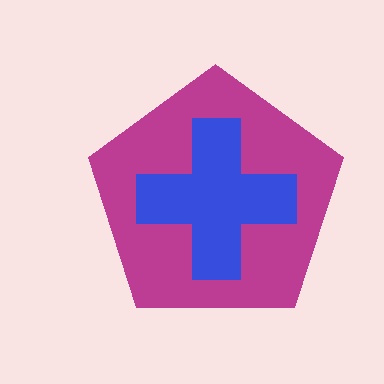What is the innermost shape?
The blue cross.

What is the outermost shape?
The magenta pentagon.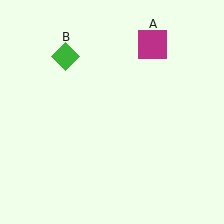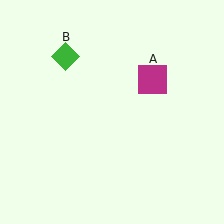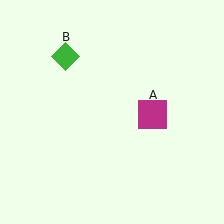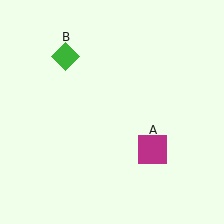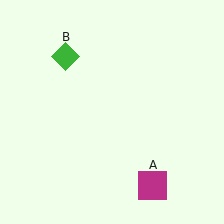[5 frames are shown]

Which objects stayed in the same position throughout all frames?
Green diamond (object B) remained stationary.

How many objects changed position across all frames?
1 object changed position: magenta square (object A).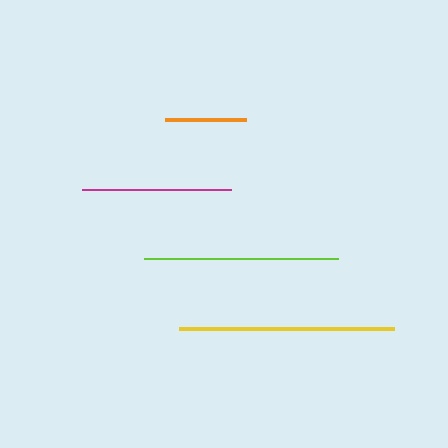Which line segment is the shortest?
The orange line is the shortest at approximately 81 pixels.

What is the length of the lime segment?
The lime segment is approximately 194 pixels long.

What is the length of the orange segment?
The orange segment is approximately 81 pixels long.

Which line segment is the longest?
The yellow line is the longest at approximately 216 pixels.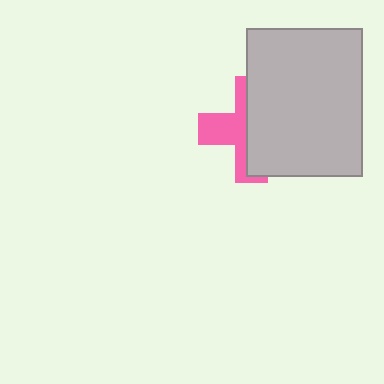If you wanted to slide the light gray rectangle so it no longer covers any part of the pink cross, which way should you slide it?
Slide it right — that is the most direct way to separate the two shapes.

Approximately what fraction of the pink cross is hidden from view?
Roughly 59% of the pink cross is hidden behind the light gray rectangle.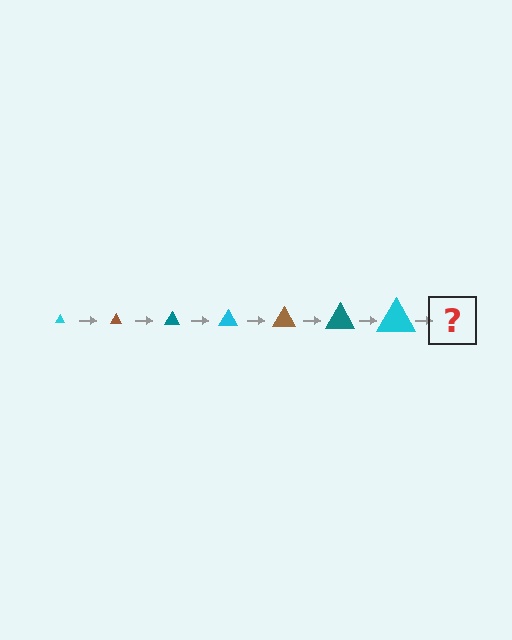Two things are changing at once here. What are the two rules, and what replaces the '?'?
The two rules are that the triangle grows larger each step and the color cycles through cyan, brown, and teal. The '?' should be a brown triangle, larger than the previous one.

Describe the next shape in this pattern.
It should be a brown triangle, larger than the previous one.